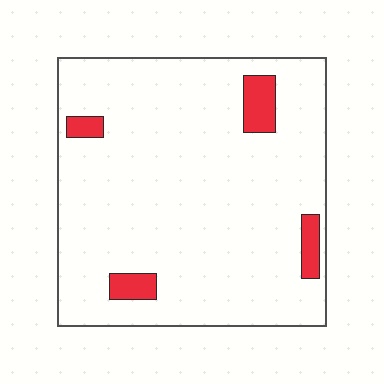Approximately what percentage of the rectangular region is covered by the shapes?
Approximately 5%.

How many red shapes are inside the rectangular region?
4.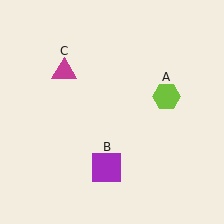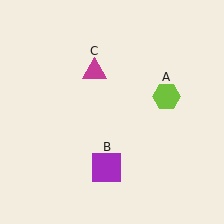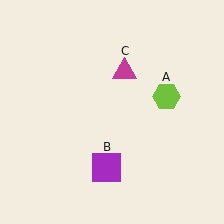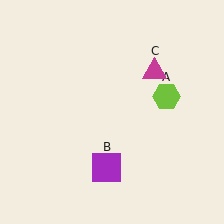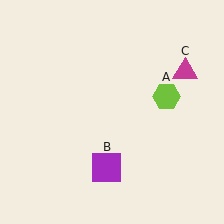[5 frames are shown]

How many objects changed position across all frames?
1 object changed position: magenta triangle (object C).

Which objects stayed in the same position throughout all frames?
Lime hexagon (object A) and purple square (object B) remained stationary.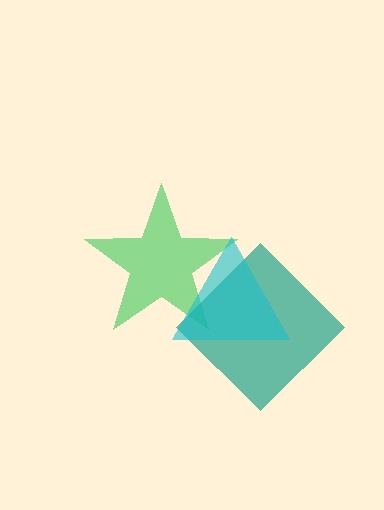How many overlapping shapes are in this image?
There are 3 overlapping shapes in the image.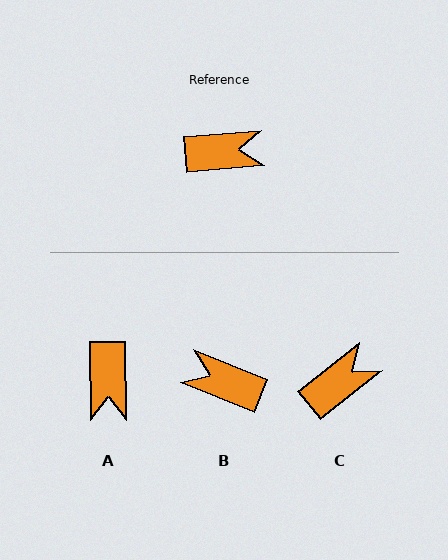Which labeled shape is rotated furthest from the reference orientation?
B, about 153 degrees away.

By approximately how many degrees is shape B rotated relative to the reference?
Approximately 153 degrees counter-clockwise.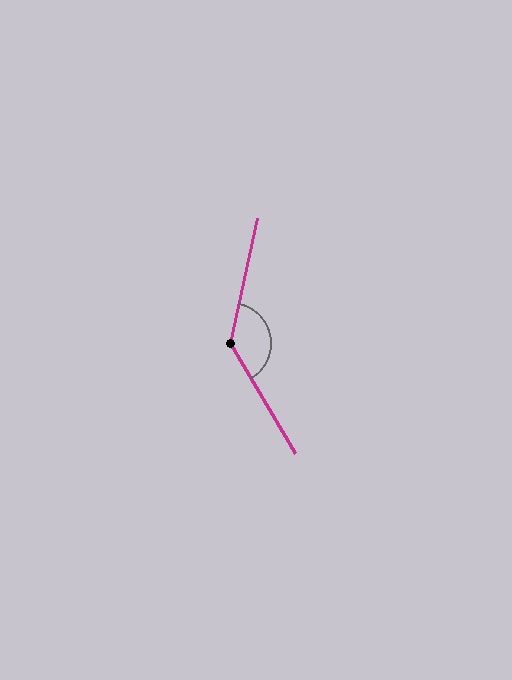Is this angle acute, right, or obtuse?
It is obtuse.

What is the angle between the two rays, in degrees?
Approximately 137 degrees.